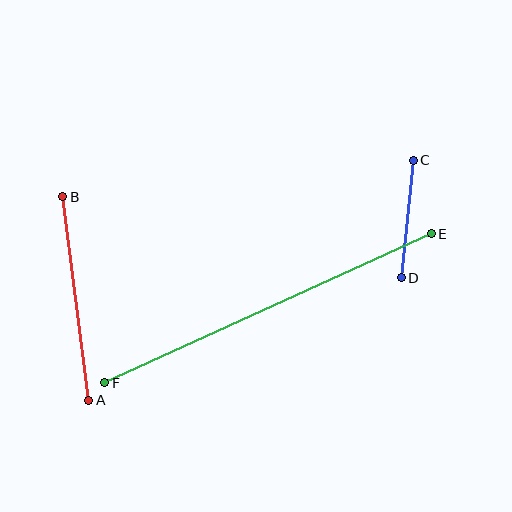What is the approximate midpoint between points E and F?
The midpoint is at approximately (268, 308) pixels.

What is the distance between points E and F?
The distance is approximately 359 pixels.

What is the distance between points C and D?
The distance is approximately 118 pixels.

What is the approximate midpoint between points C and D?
The midpoint is at approximately (407, 219) pixels.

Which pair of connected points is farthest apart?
Points E and F are farthest apart.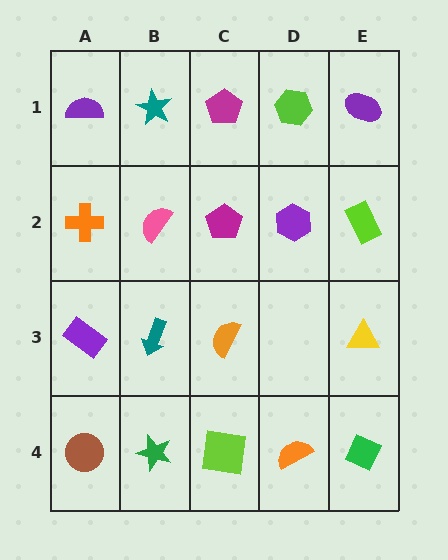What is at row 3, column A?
A purple rectangle.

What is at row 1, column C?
A magenta pentagon.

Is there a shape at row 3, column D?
No, that cell is empty.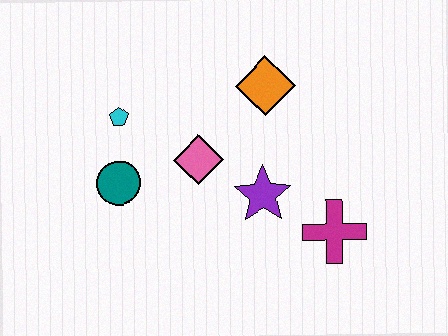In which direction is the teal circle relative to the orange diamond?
The teal circle is to the left of the orange diamond.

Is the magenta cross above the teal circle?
No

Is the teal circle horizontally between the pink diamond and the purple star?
No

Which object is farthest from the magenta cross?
The cyan pentagon is farthest from the magenta cross.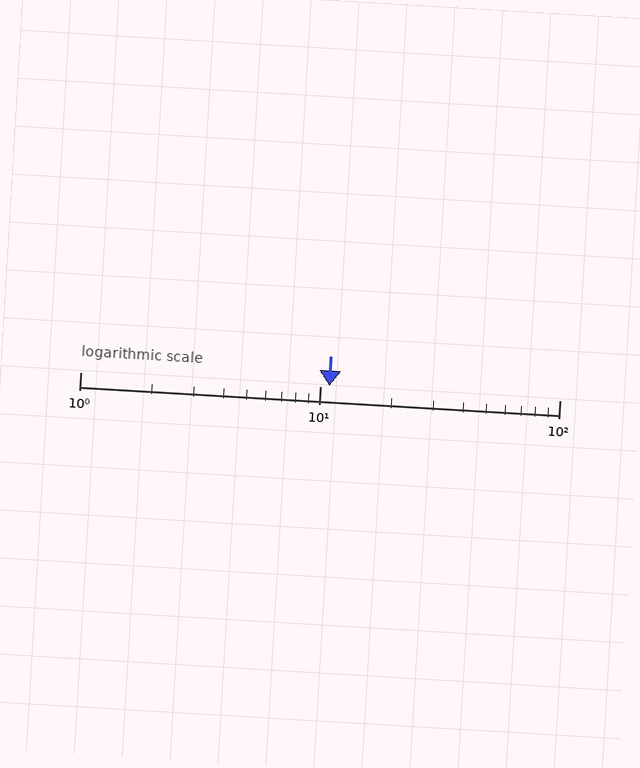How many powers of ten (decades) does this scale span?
The scale spans 2 decades, from 1 to 100.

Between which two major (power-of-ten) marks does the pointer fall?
The pointer is between 10 and 100.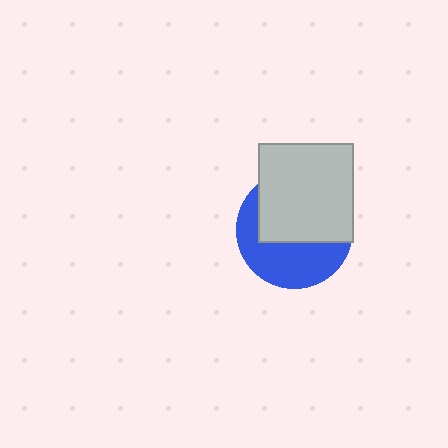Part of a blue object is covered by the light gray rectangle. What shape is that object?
It is a circle.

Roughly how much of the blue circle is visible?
A small part of it is visible (roughly 45%).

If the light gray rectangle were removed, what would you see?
You would see the complete blue circle.